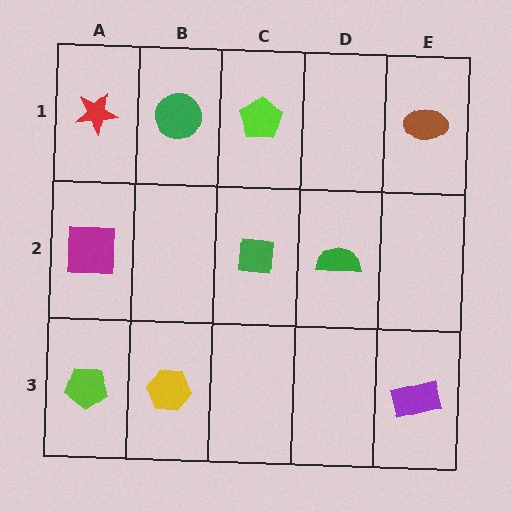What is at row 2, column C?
A green square.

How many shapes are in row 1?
4 shapes.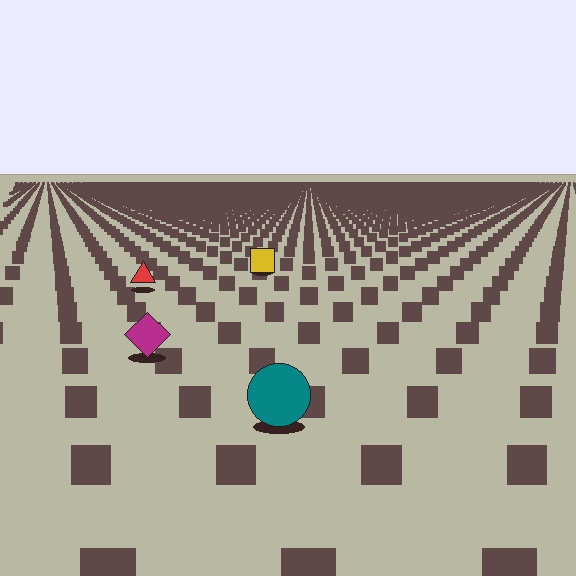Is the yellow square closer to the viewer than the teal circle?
No. The teal circle is closer — you can tell from the texture gradient: the ground texture is coarser near it.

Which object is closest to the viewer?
The teal circle is closest. The texture marks near it are larger and more spread out.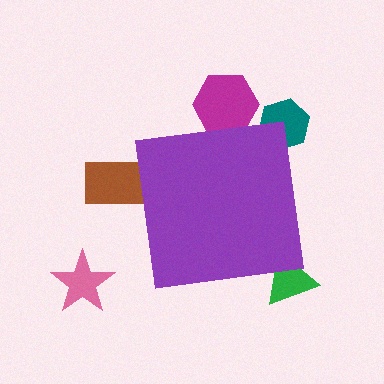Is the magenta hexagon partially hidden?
Yes, the magenta hexagon is partially hidden behind the purple square.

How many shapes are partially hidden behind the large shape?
4 shapes are partially hidden.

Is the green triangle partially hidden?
Yes, the green triangle is partially hidden behind the purple square.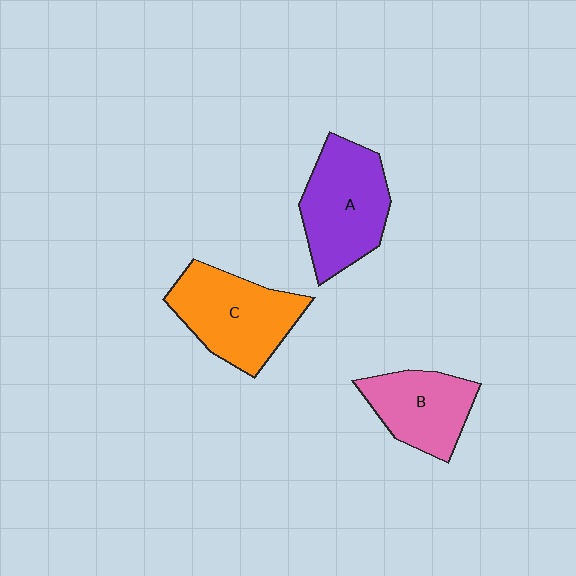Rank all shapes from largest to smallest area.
From largest to smallest: C (orange), A (purple), B (pink).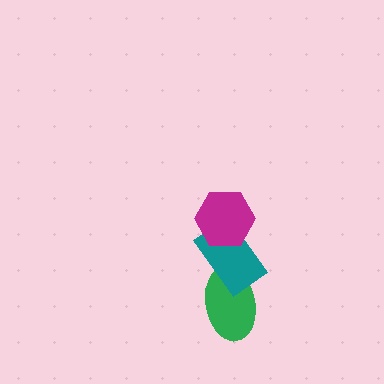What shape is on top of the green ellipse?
The teal rectangle is on top of the green ellipse.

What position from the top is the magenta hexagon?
The magenta hexagon is 1st from the top.